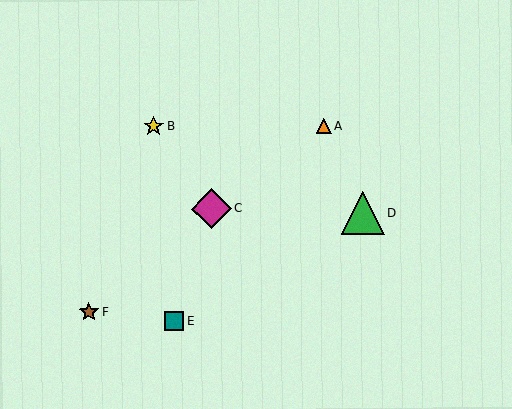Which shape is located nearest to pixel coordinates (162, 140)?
The yellow star (labeled B) at (154, 126) is nearest to that location.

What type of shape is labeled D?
Shape D is a green triangle.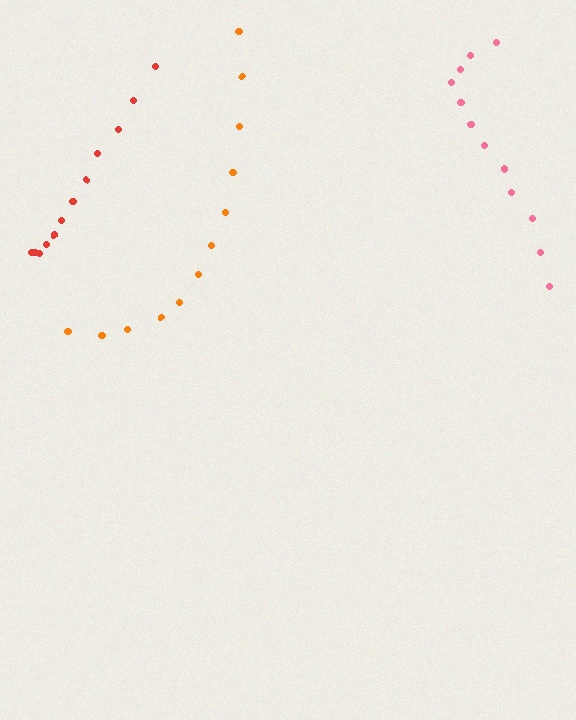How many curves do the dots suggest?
There are 3 distinct paths.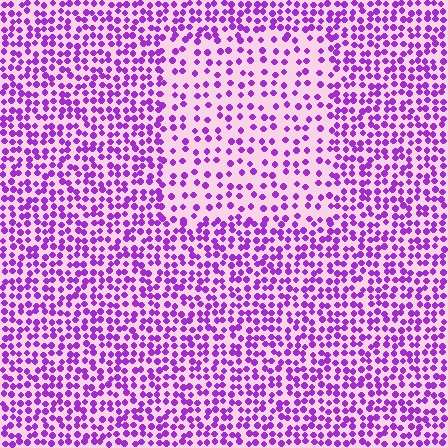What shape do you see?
I see a rectangle.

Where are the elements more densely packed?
The elements are more densely packed outside the rectangle boundary.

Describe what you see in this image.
The image contains small purple elements arranged at two different densities. A rectangle-shaped region is visible where the elements are less densely packed than the surrounding area.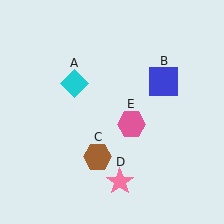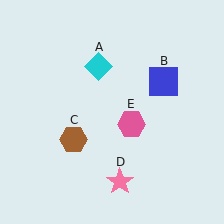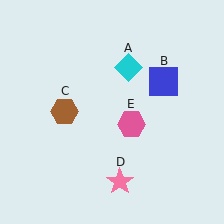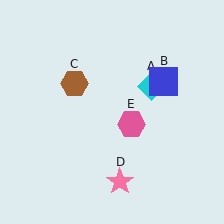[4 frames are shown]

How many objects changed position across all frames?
2 objects changed position: cyan diamond (object A), brown hexagon (object C).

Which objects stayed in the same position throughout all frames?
Blue square (object B) and pink star (object D) and pink hexagon (object E) remained stationary.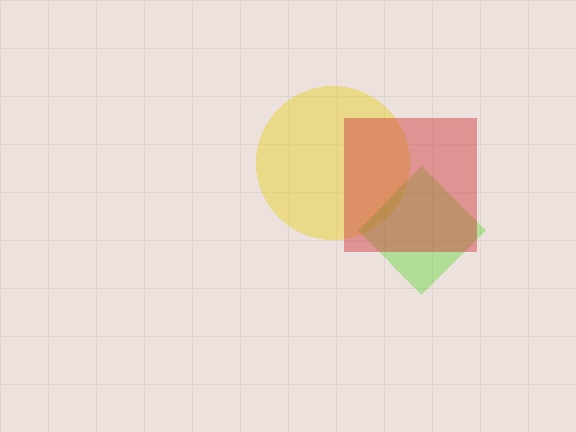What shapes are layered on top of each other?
The layered shapes are: a yellow circle, a lime diamond, a red square.